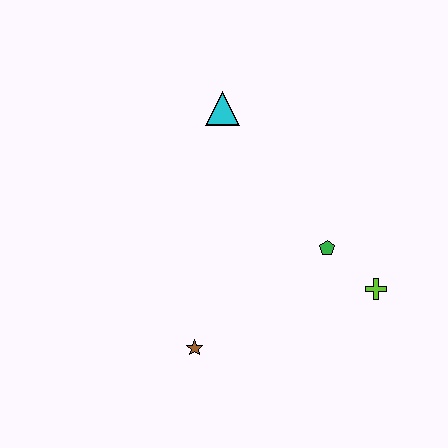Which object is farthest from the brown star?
The cyan triangle is farthest from the brown star.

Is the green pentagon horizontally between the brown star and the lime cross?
Yes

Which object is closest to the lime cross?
The green pentagon is closest to the lime cross.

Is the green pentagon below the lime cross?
No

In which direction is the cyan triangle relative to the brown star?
The cyan triangle is above the brown star.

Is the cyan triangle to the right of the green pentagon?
No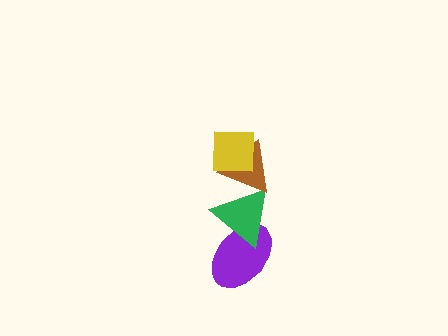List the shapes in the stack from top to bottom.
From top to bottom: the yellow square, the brown triangle, the green triangle, the purple ellipse.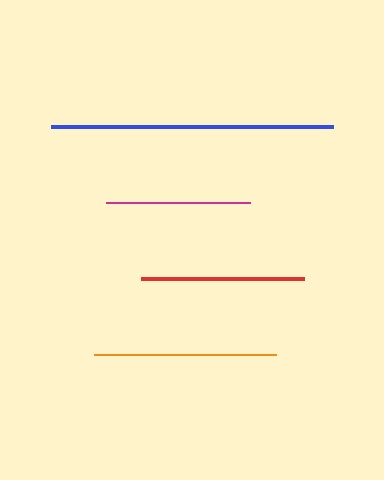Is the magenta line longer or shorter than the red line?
The red line is longer than the magenta line.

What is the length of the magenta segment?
The magenta segment is approximately 144 pixels long.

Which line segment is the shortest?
The magenta line is the shortest at approximately 144 pixels.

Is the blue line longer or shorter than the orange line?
The blue line is longer than the orange line.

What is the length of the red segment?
The red segment is approximately 163 pixels long.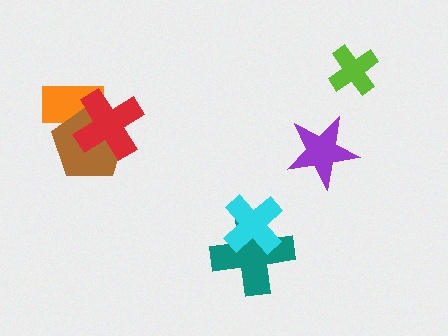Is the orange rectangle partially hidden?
Yes, it is partially covered by another shape.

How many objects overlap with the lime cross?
0 objects overlap with the lime cross.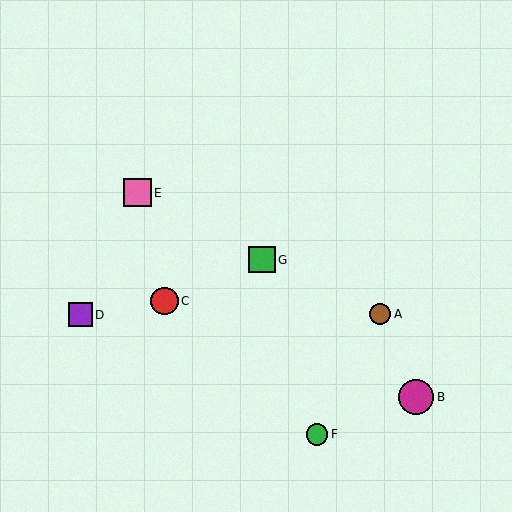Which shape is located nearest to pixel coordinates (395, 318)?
The brown circle (labeled A) at (380, 314) is nearest to that location.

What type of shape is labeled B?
Shape B is a magenta circle.